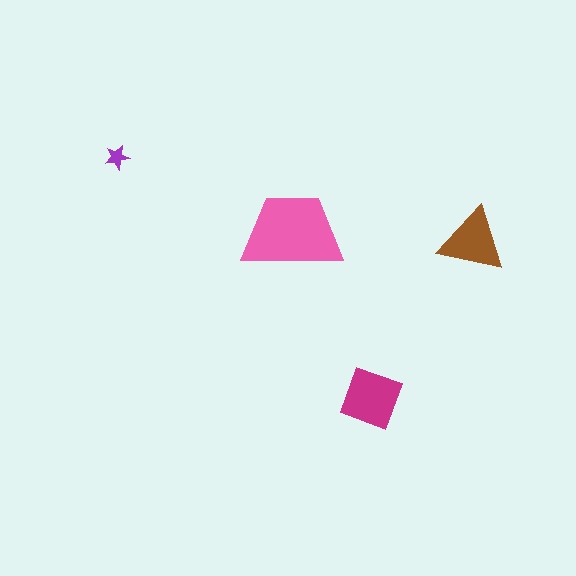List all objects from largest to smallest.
The pink trapezoid, the magenta diamond, the brown triangle, the purple star.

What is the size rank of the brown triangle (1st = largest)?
3rd.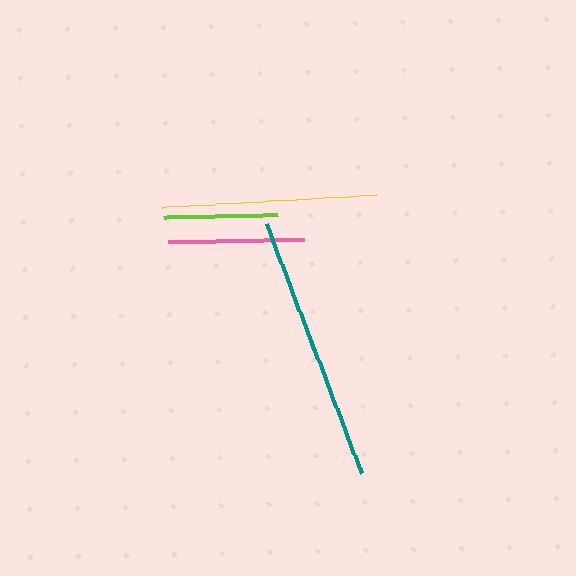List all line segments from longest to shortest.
From longest to shortest: teal, yellow, pink, lime.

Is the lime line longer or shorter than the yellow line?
The yellow line is longer than the lime line.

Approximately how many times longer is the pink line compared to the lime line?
The pink line is approximately 1.2 times the length of the lime line.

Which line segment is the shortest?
The lime line is the shortest at approximately 113 pixels.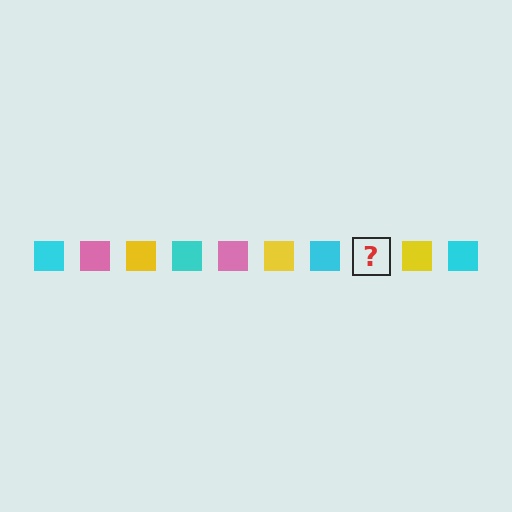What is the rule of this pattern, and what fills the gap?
The rule is that the pattern cycles through cyan, pink, yellow squares. The gap should be filled with a pink square.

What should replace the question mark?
The question mark should be replaced with a pink square.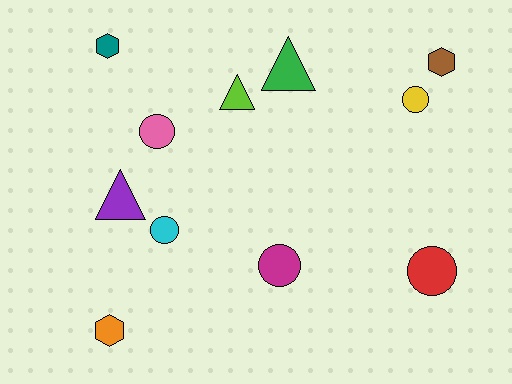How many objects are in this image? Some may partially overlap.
There are 11 objects.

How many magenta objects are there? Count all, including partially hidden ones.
There is 1 magenta object.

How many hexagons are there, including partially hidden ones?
There are 3 hexagons.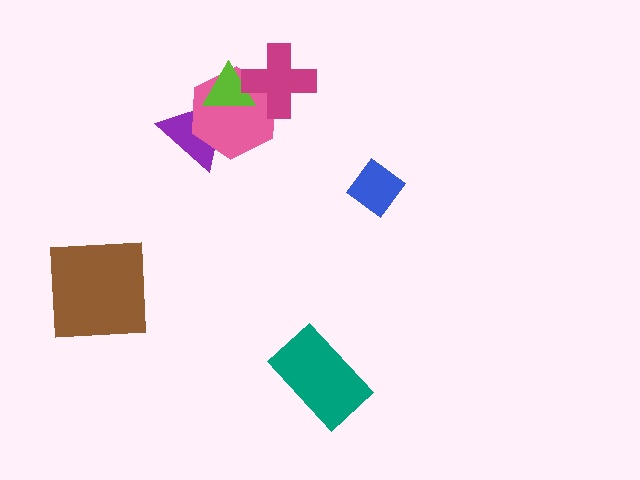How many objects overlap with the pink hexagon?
3 objects overlap with the pink hexagon.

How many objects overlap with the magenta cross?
2 objects overlap with the magenta cross.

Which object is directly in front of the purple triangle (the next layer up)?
The pink hexagon is directly in front of the purple triangle.